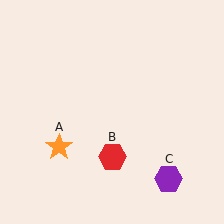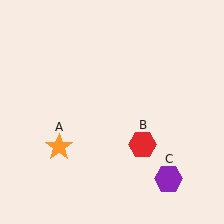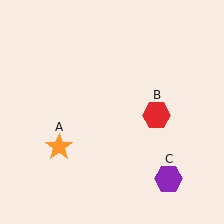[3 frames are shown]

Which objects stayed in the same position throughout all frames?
Orange star (object A) and purple hexagon (object C) remained stationary.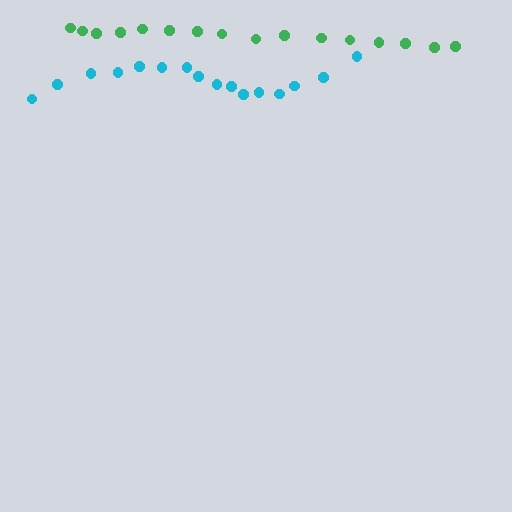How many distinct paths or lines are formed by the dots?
There are 2 distinct paths.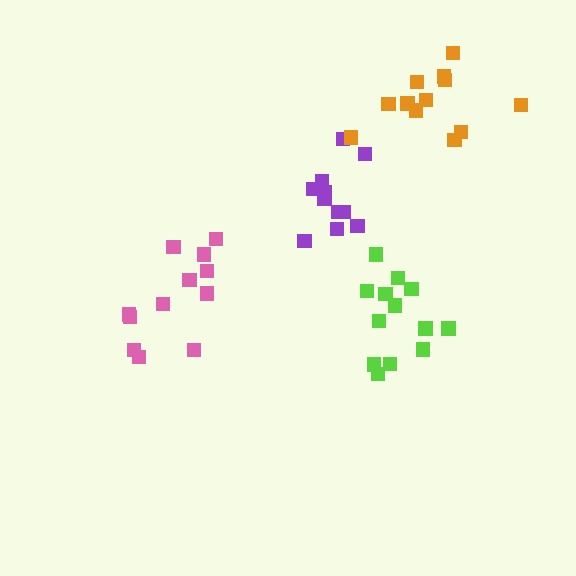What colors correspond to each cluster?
The clusters are colored: purple, orange, lime, pink.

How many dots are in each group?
Group 1: 11 dots, Group 2: 12 dots, Group 3: 13 dots, Group 4: 12 dots (48 total).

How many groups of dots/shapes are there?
There are 4 groups.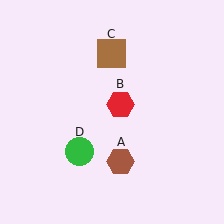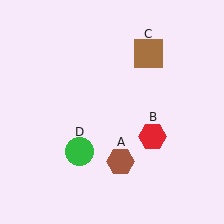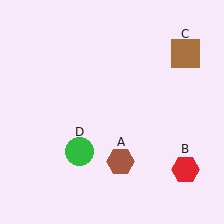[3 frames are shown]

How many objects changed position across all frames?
2 objects changed position: red hexagon (object B), brown square (object C).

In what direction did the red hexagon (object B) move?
The red hexagon (object B) moved down and to the right.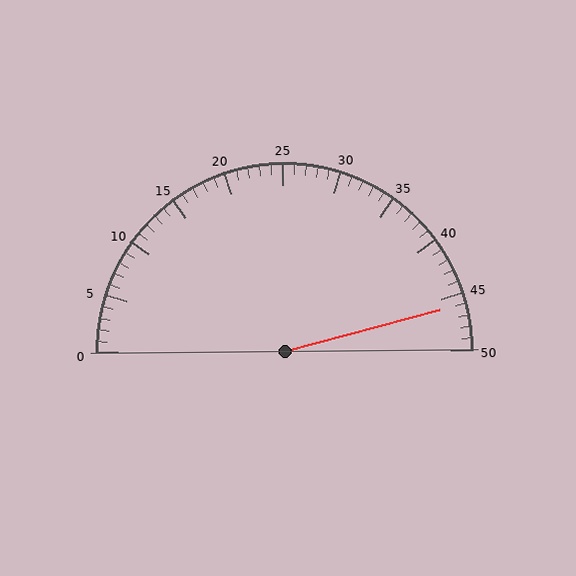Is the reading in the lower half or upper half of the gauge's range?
The reading is in the upper half of the range (0 to 50).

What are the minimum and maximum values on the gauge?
The gauge ranges from 0 to 50.